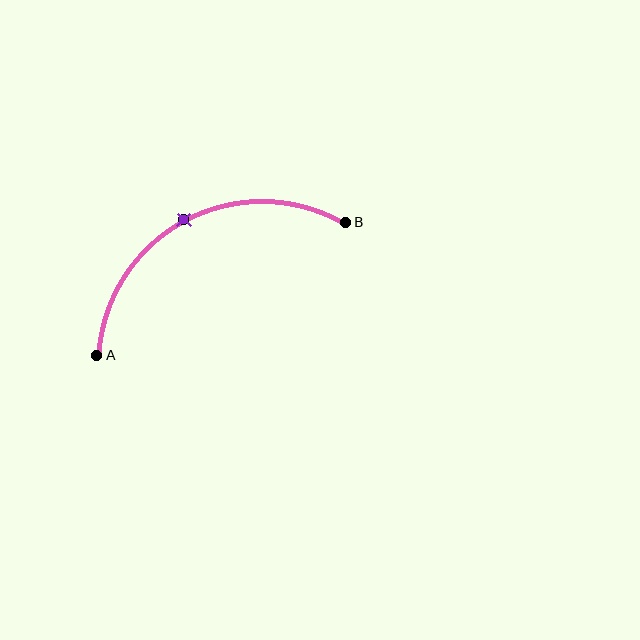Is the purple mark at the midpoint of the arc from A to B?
Yes. The purple mark lies on the arc at equal arc-length from both A and B — it is the arc midpoint.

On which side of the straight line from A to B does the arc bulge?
The arc bulges above the straight line connecting A and B.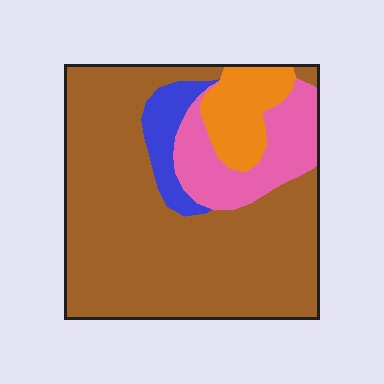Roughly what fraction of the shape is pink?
Pink covers around 15% of the shape.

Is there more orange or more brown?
Brown.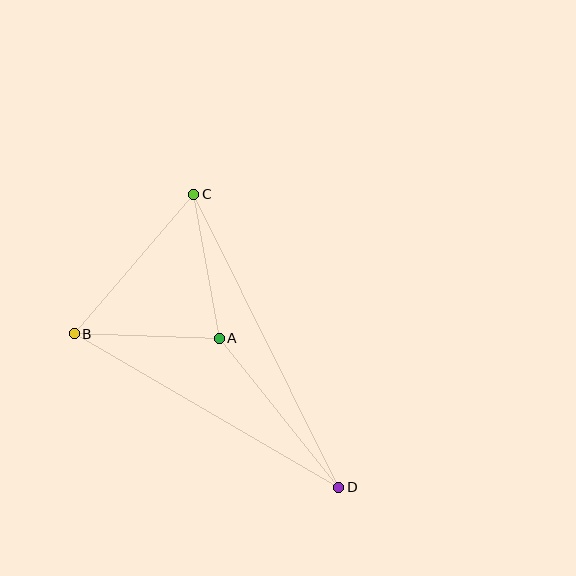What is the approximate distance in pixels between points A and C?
The distance between A and C is approximately 146 pixels.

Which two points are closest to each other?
Points A and B are closest to each other.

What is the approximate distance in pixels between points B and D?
The distance between B and D is approximately 306 pixels.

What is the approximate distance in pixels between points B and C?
The distance between B and C is approximately 184 pixels.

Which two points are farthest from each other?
Points C and D are farthest from each other.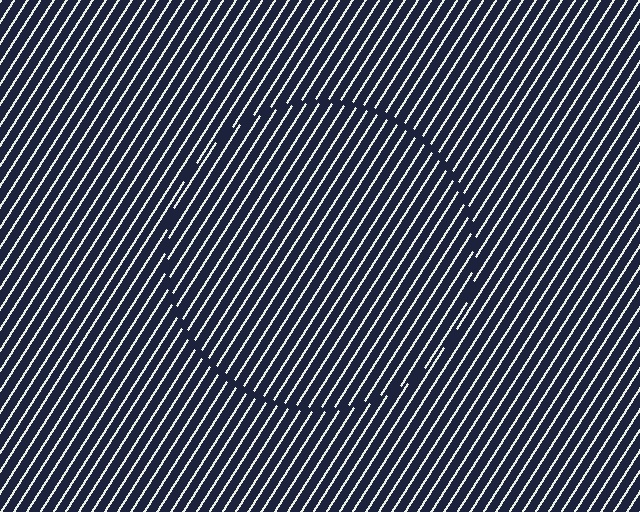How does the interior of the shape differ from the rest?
The interior of the shape contains the same grating, shifted by half a period — the contour is defined by the phase discontinuity where line-ends from the inner and outer gratings abut.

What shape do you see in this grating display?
An illusory circle. The interior of the shape contains the same grating, shifted by half a period — the contour is defined by the phase discontinuity where line-ends from the inner and outer gratings abut.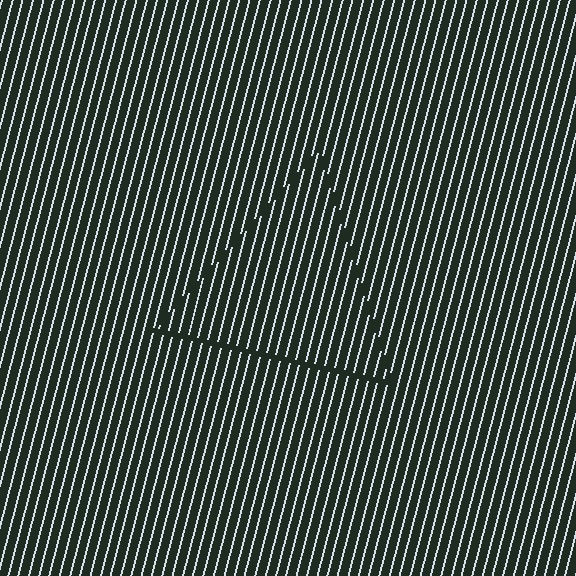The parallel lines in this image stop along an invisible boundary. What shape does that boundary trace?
An illusory triangle. The interior of the shape contains the same grating, shifted by half a period — the contour is defined by the phase discontinuity where line-ends from the inner and outer gratings abut.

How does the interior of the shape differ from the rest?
The interior of the shape contains the same grating, shifted by half a period — the contour is defined by the phase discontinuity where line-ends from the inner and outer gratings abut.